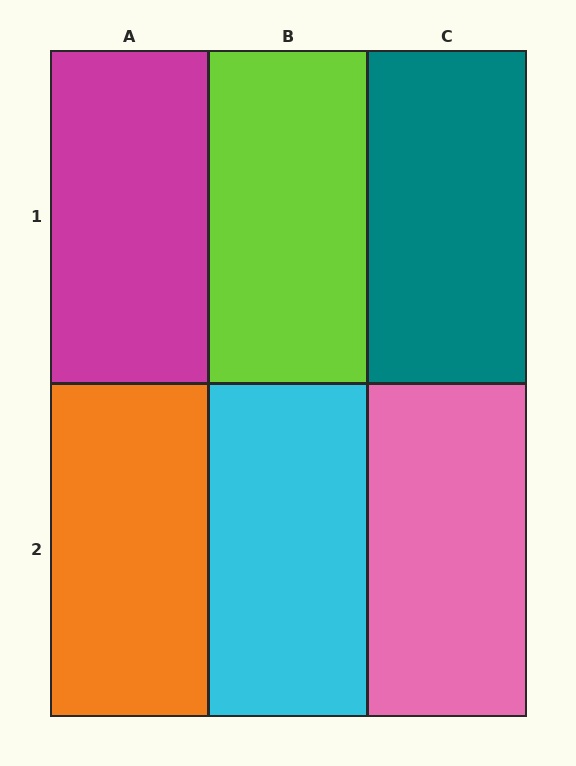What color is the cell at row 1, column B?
Lime.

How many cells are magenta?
1 cell is magenta.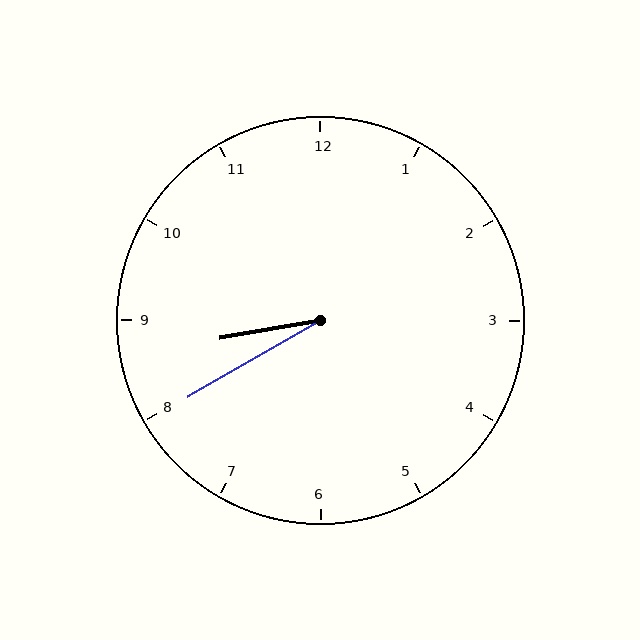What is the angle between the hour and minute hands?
Approximately 20 degrees.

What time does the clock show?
8:40.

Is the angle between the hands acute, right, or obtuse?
It is acute.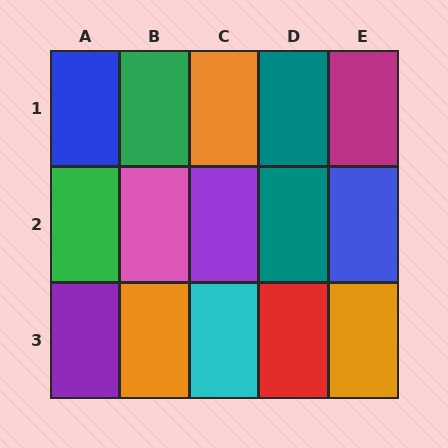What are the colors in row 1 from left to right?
Blue, green, orange, teal, magenta.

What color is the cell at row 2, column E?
Blue.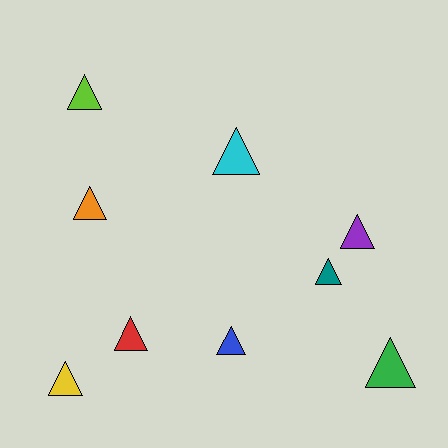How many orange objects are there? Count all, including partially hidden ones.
There is 1 orange object.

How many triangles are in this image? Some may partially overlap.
There are 9 triangles.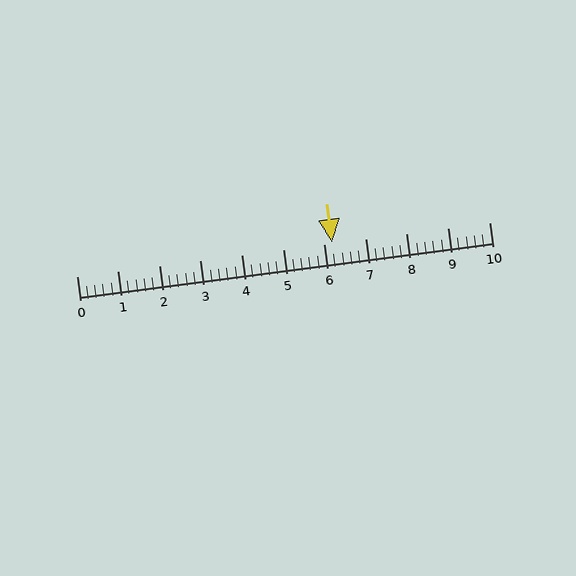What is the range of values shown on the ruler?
The ruler shows values from 0 to 10.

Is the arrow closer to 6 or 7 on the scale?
The arrow is closer to 6.